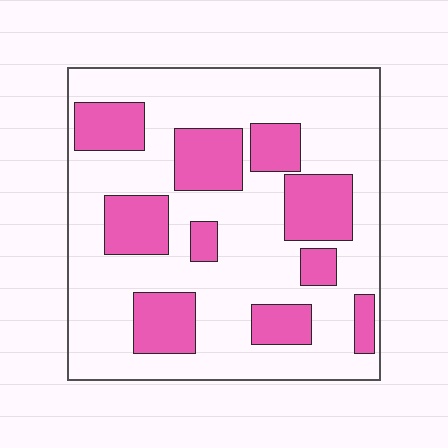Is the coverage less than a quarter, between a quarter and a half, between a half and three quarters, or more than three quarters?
Between a quarter and a half.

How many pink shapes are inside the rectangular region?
10.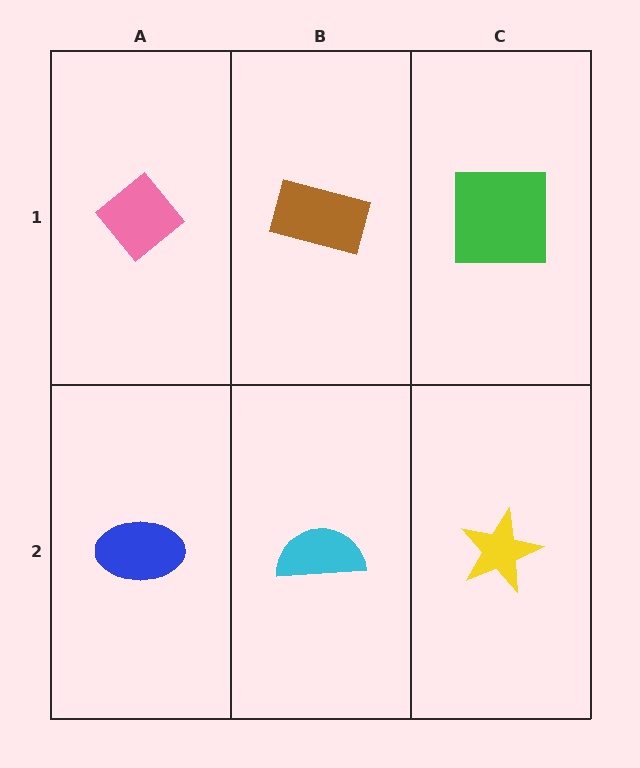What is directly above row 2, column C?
A green square.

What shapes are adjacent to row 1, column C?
A yellow star (row 2, column C), a brown rectangle (row 1, column B).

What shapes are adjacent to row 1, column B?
A cyan semicircle (row 2, column B), a pink diamond (row 1, column A), a green square (row 1, column C).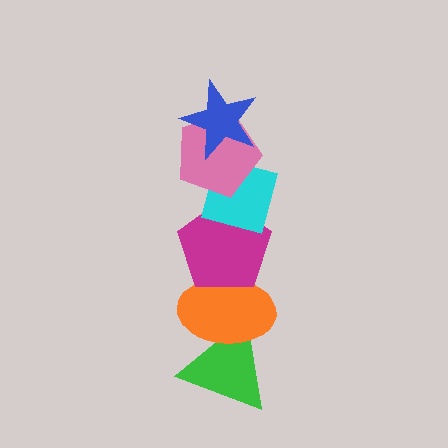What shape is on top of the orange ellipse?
The magenta pentagon is on top of the orange ellipse.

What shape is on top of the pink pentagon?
The blue star is on top of the pink pentagon.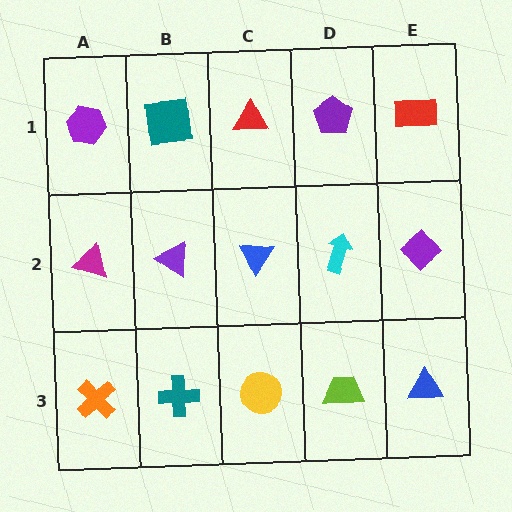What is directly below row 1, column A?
A magenta triangle.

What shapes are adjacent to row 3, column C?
A blue triangle (row 2, column C), a teal cross (row 3, column B), a lime trapezoid (row 3, column D).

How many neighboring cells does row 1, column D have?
3.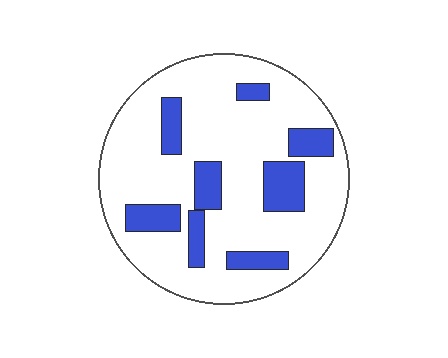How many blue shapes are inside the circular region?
8.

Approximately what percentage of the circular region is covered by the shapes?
Approximately 20%.